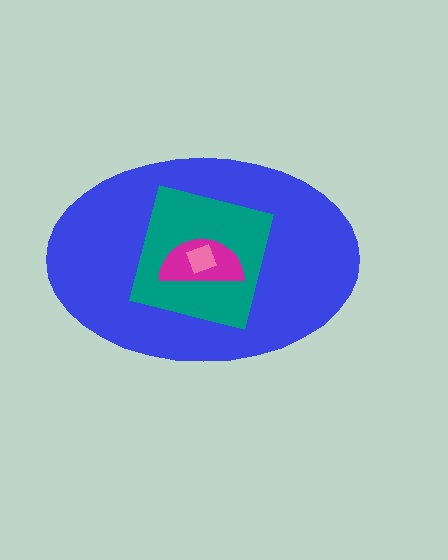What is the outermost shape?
The blue ellipse.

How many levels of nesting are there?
4.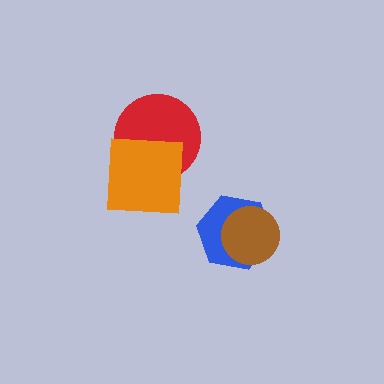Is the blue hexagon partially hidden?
Yes, it is partially covered by another shape.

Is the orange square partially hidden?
No, no other shape covers it.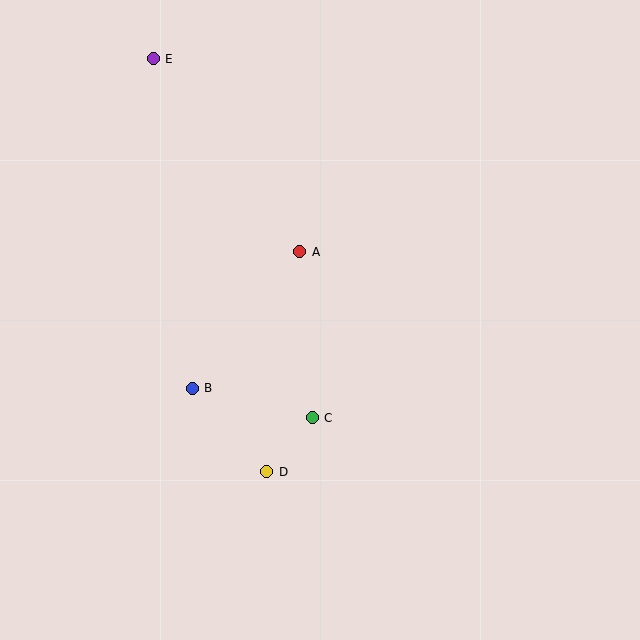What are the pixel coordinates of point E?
Point E is at (153, 59).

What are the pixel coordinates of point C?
Point C is at (312, 418).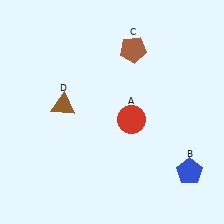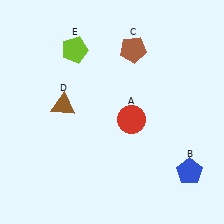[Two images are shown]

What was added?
A lime pentagon (E) was added in Image 2.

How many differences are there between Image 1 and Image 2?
There is 1 difference between the two images.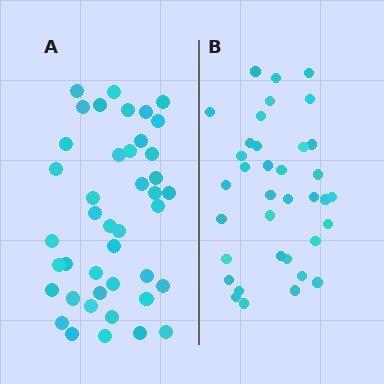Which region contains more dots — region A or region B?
Region A (the left region) has more dots.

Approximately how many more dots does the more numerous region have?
Region A has about 6 more dots than region B.